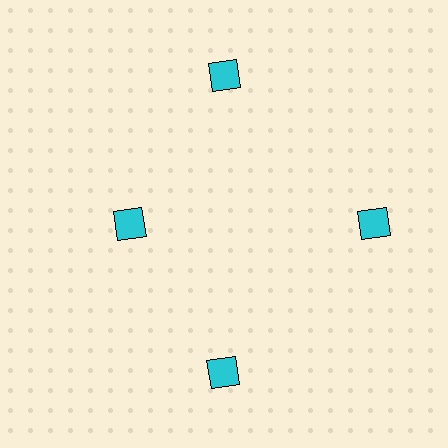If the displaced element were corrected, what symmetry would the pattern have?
It would have 4-fold rotational symmetry — the pattern would map onto itself every 90 degrees.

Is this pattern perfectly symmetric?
No. The 4 cyan squares are arranged in a ring, but one element near the 9 o'clock position is pulled inward toward the center, breaking the 4-fold rotational symmetry.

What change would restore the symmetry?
The symmetry would be restored by moving it outward, back onto the ring so that all 4 squares sit at equal angles and equal distance from the center.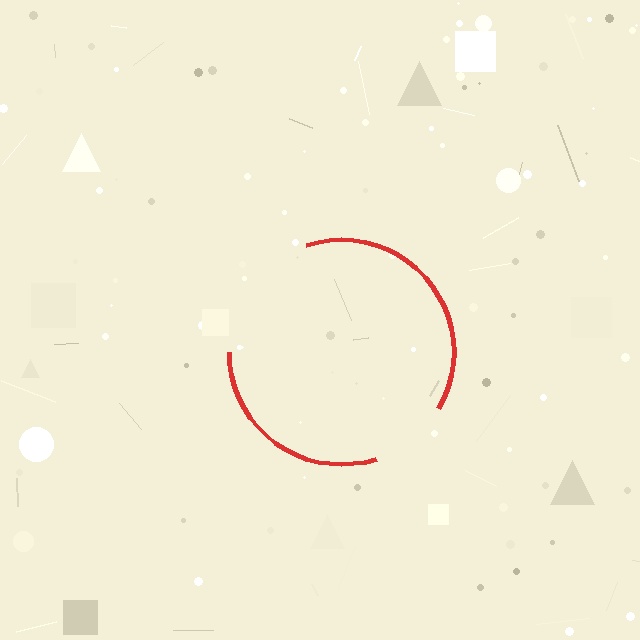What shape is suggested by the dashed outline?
The dashed outline suggests a circle.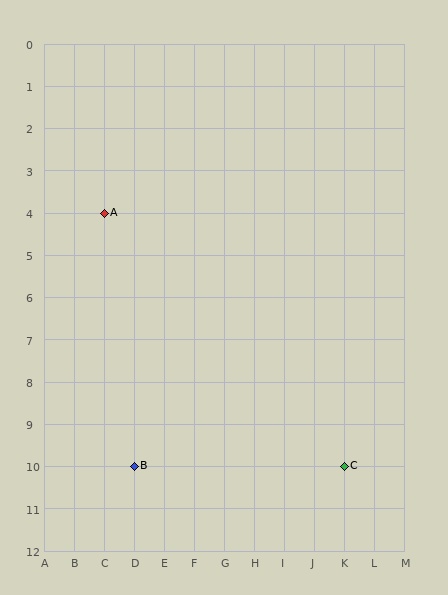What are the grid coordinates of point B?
Point B is at grid coordinates (D, 10).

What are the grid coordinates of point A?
Point A is at grid coordinates (C, 4).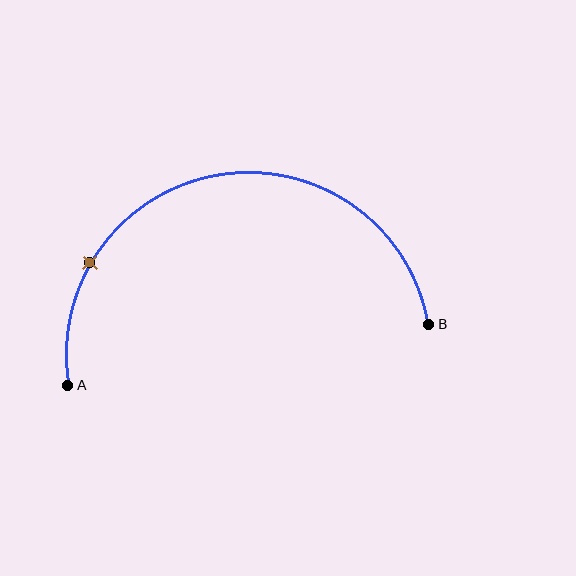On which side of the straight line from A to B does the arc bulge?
The arc bulges above the straight line connecting A and B.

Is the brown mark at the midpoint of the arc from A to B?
No. The brown mark lies on the arc but is closer to endpoint A. The arc midpoint would be at the point on the curve equidistant along the arc from both A and B.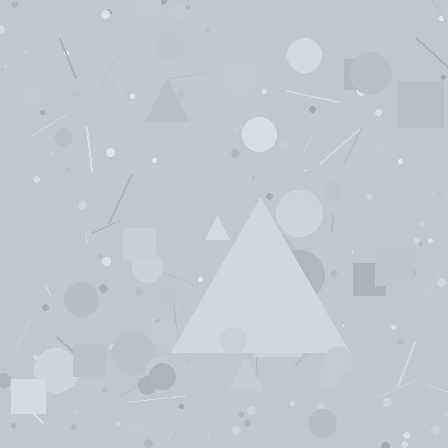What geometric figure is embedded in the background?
A triangle is embedded in the background.